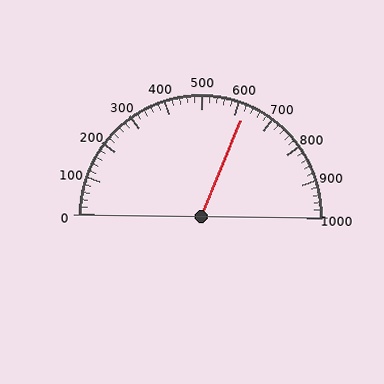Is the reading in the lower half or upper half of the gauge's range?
The reading is in the upper half of the range (0 to 1000).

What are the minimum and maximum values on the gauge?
The gauge ranges from 0 to 1000.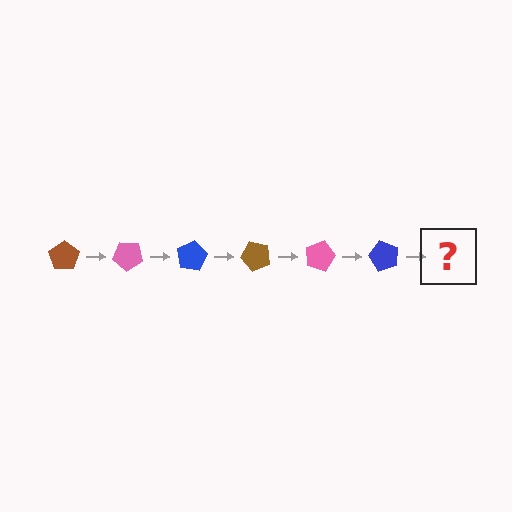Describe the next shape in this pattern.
It should be a brown pentagon, rotated 240 degrees from the start.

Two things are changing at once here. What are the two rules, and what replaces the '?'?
The two rules are that it rotates 40 degrees each step and the color cycles through brown, pink, and blue. The '?' should be a brown pentagon, rotated 240 degrees from the start.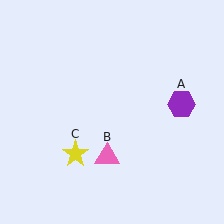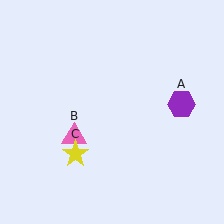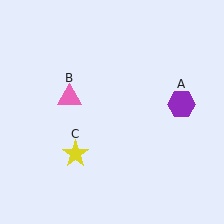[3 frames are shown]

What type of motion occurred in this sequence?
The pink triangle (object B) rotated clockwise around the center of the scene.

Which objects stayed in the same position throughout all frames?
Purple hexagon (object A) and yellow star (object C) remained stationary.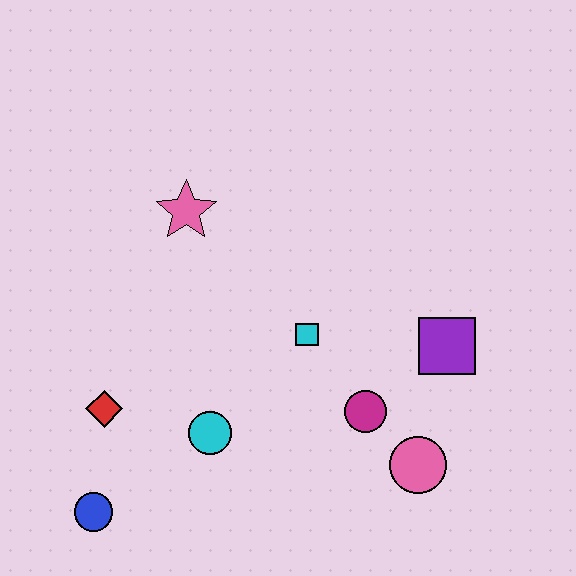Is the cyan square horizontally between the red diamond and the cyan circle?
No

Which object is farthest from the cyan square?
The blue circle is farthest from the cyan square.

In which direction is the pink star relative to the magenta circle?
The pink star is above the magenta circle.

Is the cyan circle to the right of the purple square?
No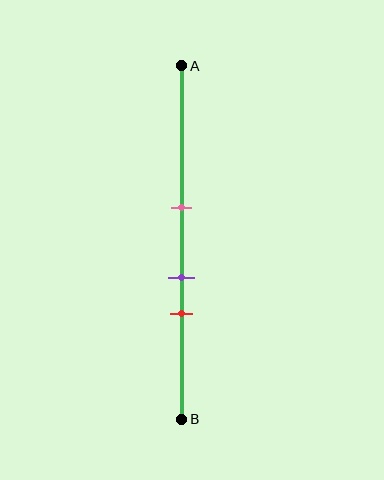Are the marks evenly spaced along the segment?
Yes, the marks are approximately evenly spaced.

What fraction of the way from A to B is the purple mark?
The purple mark is approximately 60% (0.6) of the way from A to B.